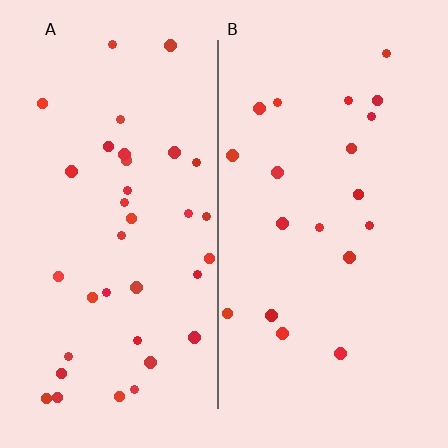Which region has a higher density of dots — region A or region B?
A (the left).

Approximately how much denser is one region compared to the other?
Approximately 1.9× — region A over region B.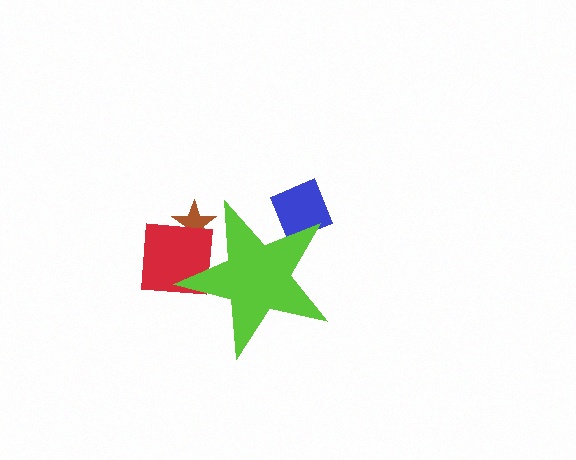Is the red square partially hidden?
Yes, the red square is partially hidden behind the lime star.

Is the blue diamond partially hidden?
Yes, the blue diamond is partially hidden behind the lime star.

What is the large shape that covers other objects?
A lime star.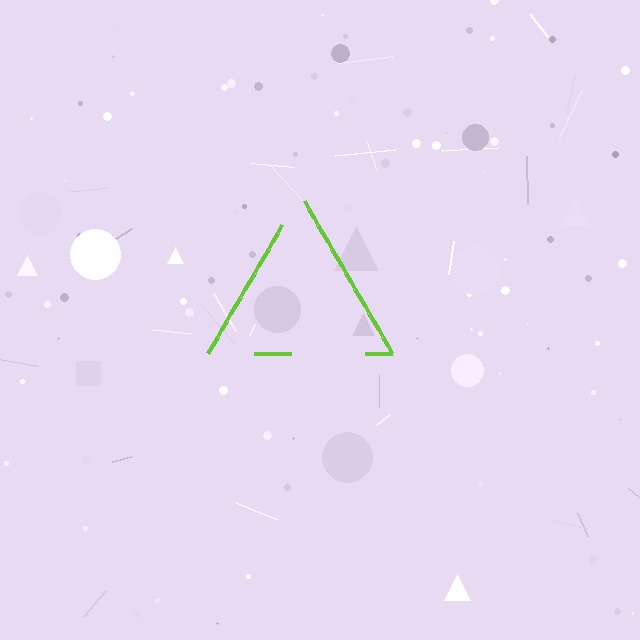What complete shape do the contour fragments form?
The contour fragments form a triangle.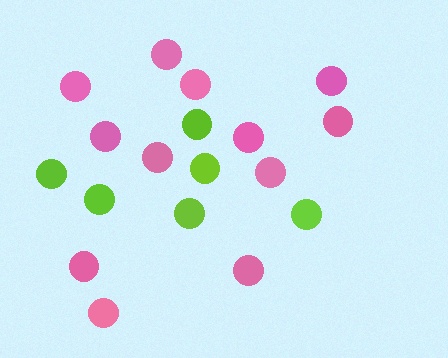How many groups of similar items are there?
There are 2 groups: one group of lime circles (6) and one group of pink circles (12).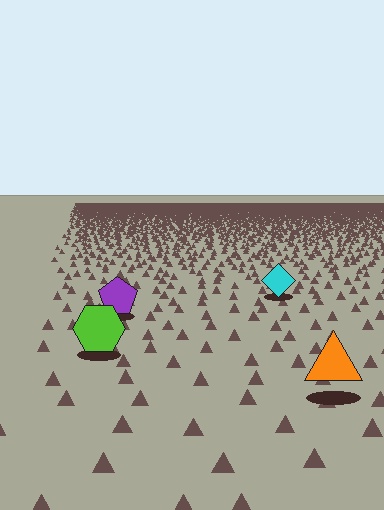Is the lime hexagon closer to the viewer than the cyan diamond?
Yes. The lime hexagon is closer — you can tell from the texture gradient: the ground texture is coarser near it.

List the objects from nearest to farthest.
From nearest to farthest: the orange triangle, the lime hexagon, the purple pentagon, the cyan diamond.